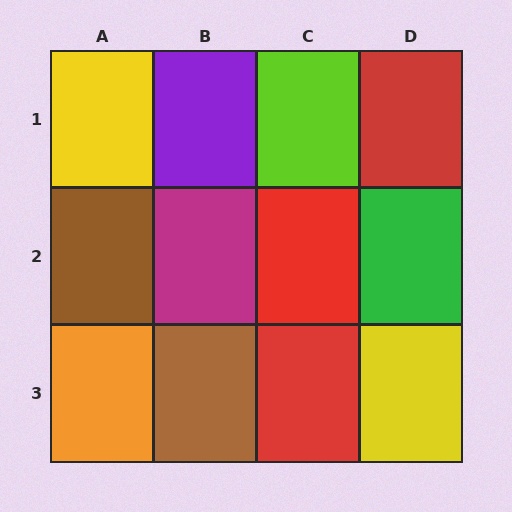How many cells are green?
1 cell is green.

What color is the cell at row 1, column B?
Purple.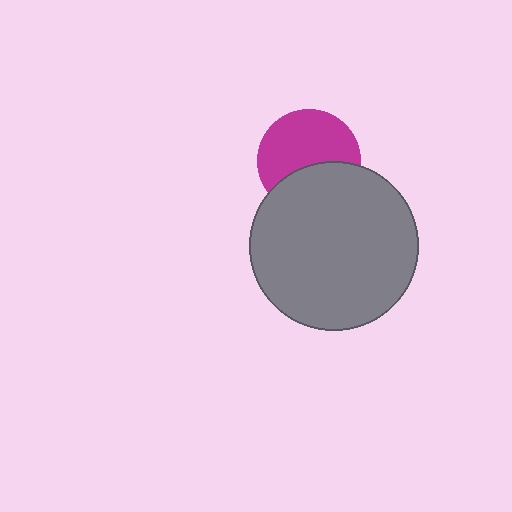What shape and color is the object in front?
The object in front is a gray circle.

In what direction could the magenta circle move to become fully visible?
The magenta circle could move up. That would shift it out from behind the gray circle entirely.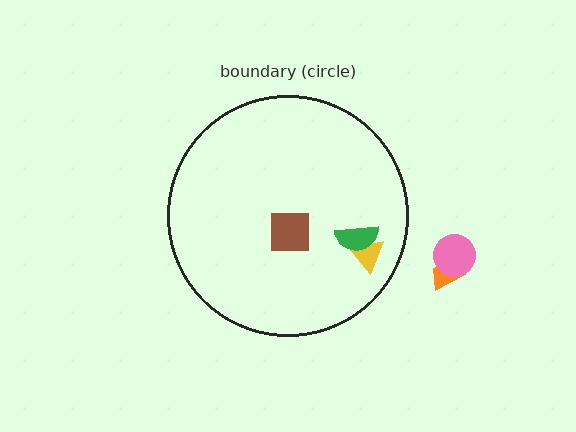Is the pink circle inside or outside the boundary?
Outside.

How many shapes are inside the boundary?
3 inside, 2 outside.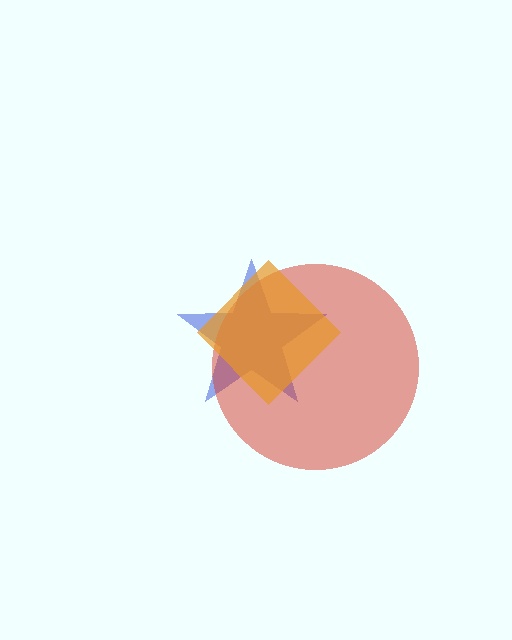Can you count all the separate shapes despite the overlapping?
Yes, there are 3 separate shapes.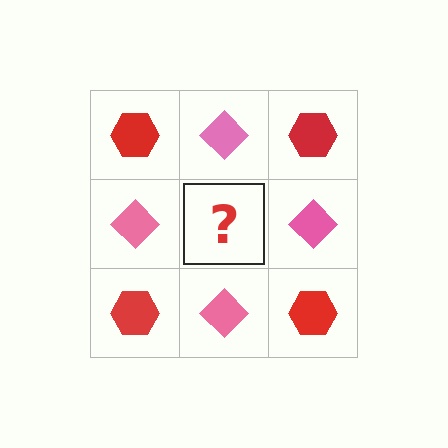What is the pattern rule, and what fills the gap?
The rule is that it alternates red hexagon and pink diamond in a checkerboard pattern. The gap should be filled with a red hexagon.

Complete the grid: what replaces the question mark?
The question mark should be replaced with a red hexagon.